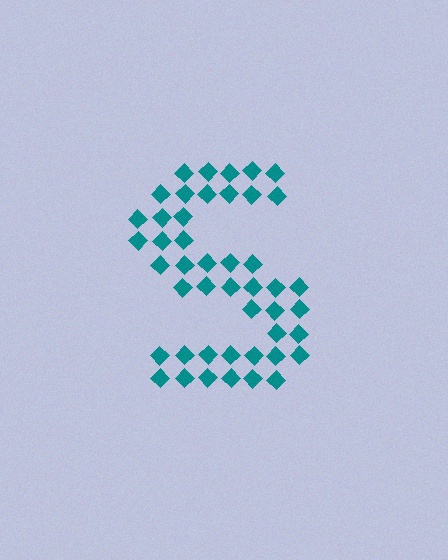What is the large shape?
The large shape is the letter S.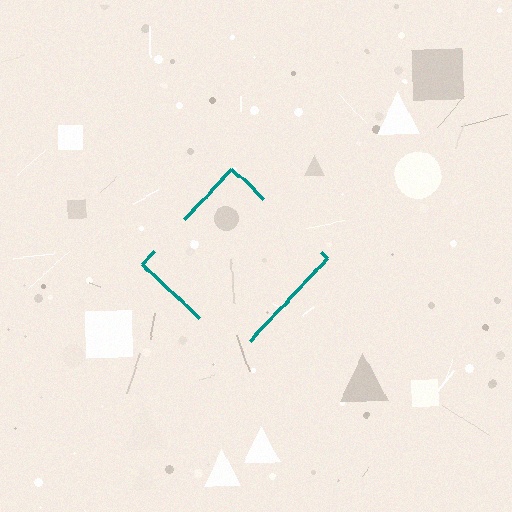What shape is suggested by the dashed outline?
The dashed outline suggests a diamond.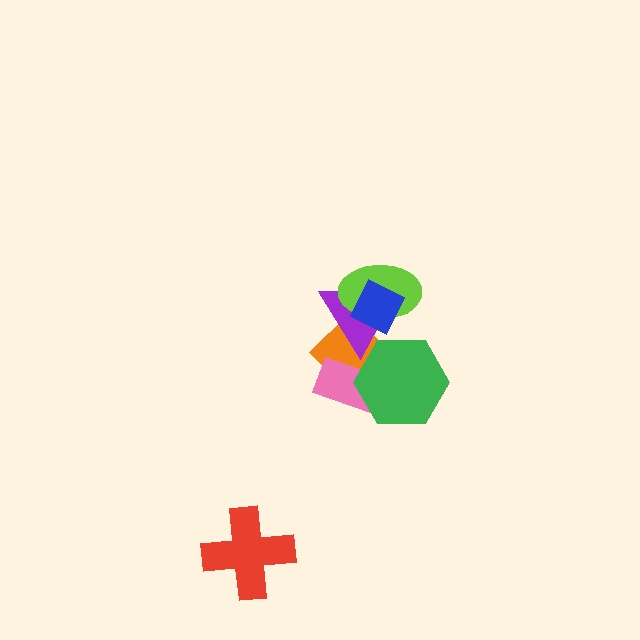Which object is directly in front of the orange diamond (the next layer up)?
The purple triangle is directly in front of the orange diamond.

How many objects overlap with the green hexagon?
3 objects overlap with the green hexagon.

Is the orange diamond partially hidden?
Yes, it is partially covered by another shape.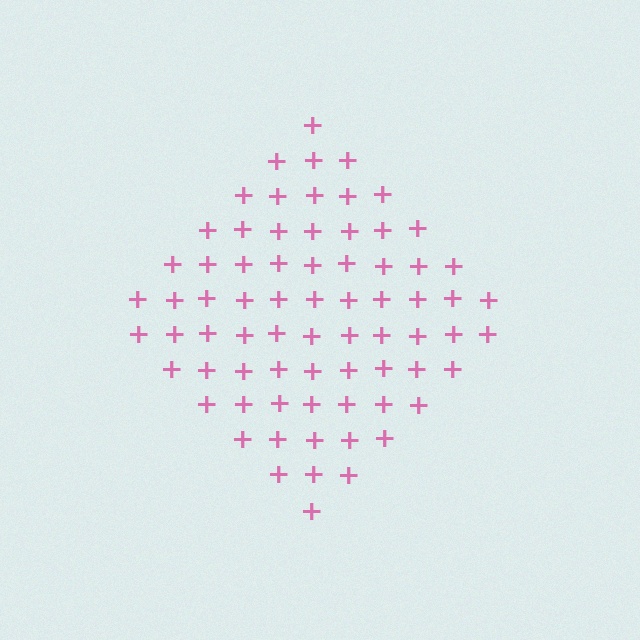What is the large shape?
The large shape is a diamond.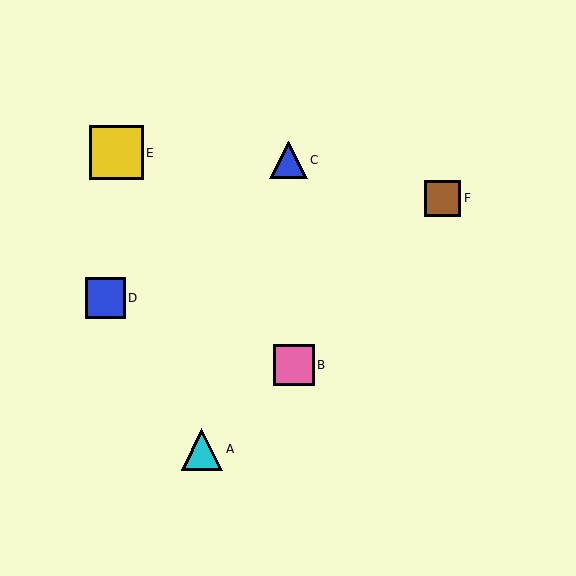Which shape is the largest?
The yellow square (labeled E) is the largest.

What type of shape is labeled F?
Shape F is a brown square.